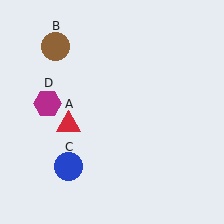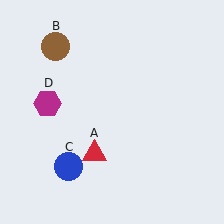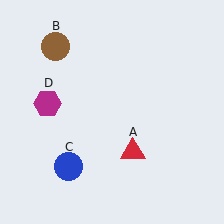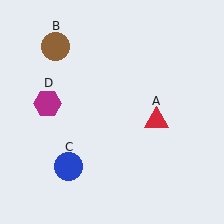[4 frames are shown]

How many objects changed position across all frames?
1 object changed position: red triangle (object A).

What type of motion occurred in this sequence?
The red triangle (object A) rotated counterclockwise around the center of the scene.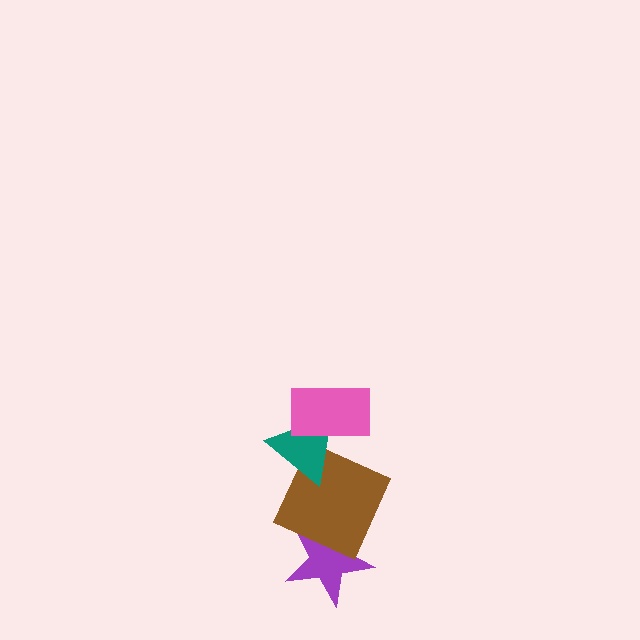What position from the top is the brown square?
The brown square is 3rd from the top.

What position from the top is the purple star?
The purple star is 4th from the top.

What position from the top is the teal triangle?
The teal triangle is 2nd from the top.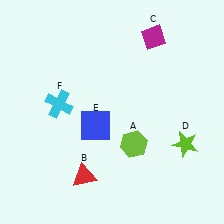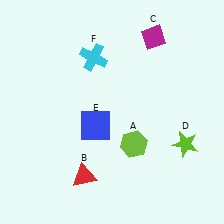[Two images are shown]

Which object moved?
The cyan cross (F) moved up.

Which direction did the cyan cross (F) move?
The cyan cross (F) moved up.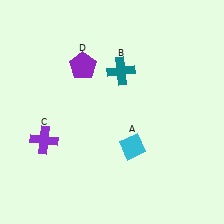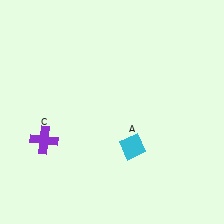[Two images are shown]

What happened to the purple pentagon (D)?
The purple pentagon (D) was removed in Image 2. It was in the top-left area of Image 1.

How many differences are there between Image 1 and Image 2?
There are 2 differences between the two images.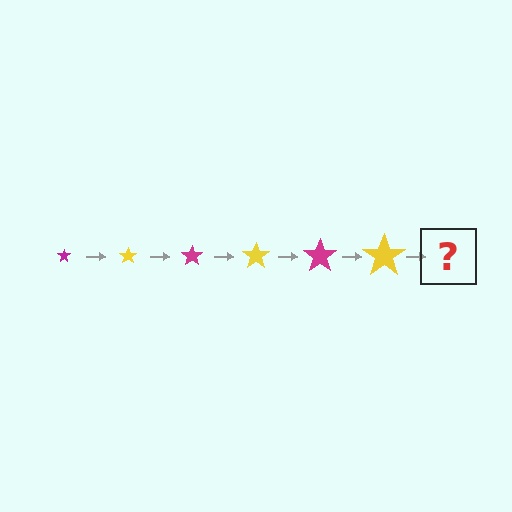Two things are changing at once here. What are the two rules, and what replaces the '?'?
The two rules are that the star grows larger each step and the color cycles through magenta and yellow. The '?' should be a magenta star, larger than the previous one.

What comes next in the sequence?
The next element should be a magenta star, larger than the previous one.